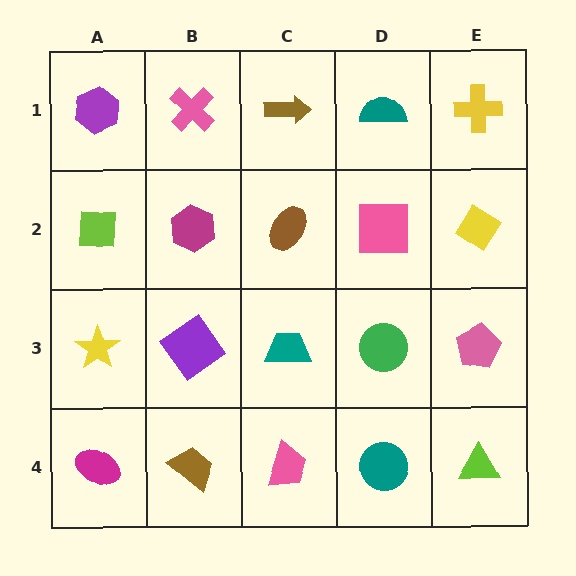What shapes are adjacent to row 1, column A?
A lime square (row 2, column A), a pink cross (row 1, column B).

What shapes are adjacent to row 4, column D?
A green circle (row 3, column D), a pink trapezoid (row 4, column C), a lime triangle (row 4, column E).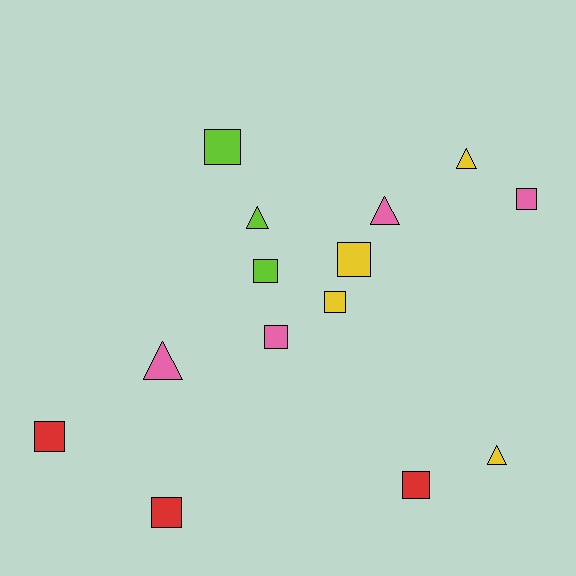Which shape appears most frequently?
Square, with 9 objects.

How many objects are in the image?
There are 14 objects.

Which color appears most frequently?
Pink, with 4 objects.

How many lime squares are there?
There are 2 lime squares.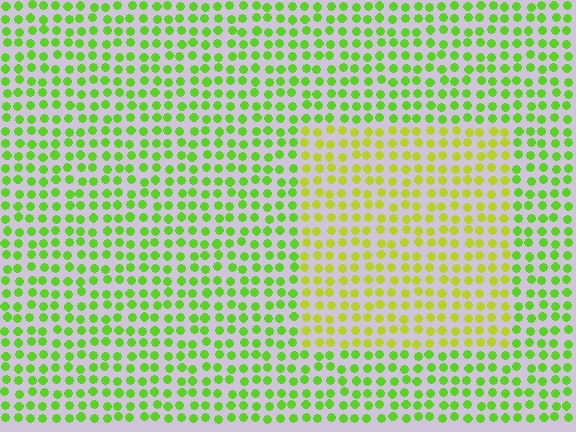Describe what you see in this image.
The image is filled with small lime elements in a uniform arrangement. A rectangle-shaped region is visible where the elements are tinted to a slightly different hue, forming a subtle color boundary.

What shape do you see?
I see a rectangle.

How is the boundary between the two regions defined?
The boundary is defined purely by a slight shift in hue (about 32 degrees). Spacing, size, and orientation are identical on both sides.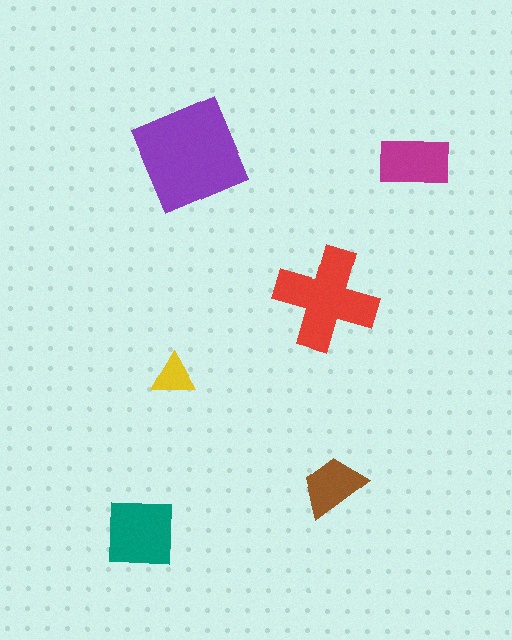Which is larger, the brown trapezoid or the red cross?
The red cross.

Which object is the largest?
The purple square.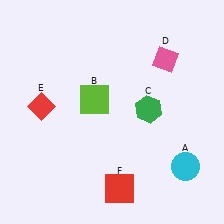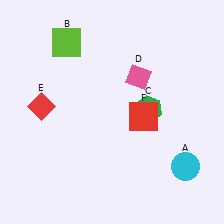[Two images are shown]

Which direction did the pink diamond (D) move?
The pink diamond (D) moved left.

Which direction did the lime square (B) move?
The lime square (B) moved up.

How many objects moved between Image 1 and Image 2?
3 objects moved between the two images.